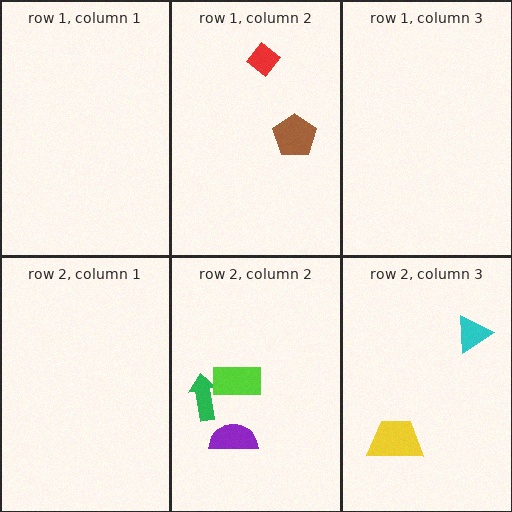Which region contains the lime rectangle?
The row 2, column 2 region.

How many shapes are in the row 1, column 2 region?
2.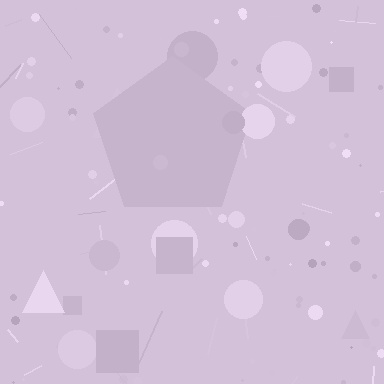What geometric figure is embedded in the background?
A pentagon is embedded in the background.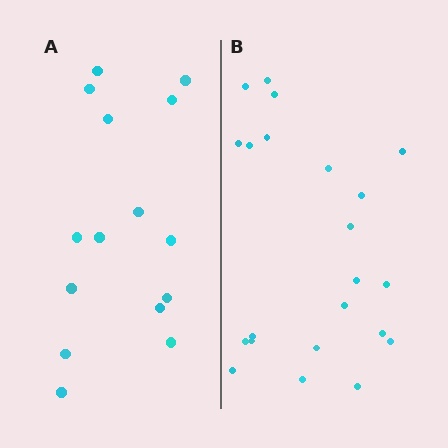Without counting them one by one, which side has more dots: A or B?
Region B (the right region) has more dots.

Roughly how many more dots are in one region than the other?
Region B has roughly 8 or so more dots than region A.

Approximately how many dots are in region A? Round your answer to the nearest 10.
About 20 dots. (The exact count is 15, which rounds to 20.)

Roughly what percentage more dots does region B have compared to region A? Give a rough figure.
About 45% more.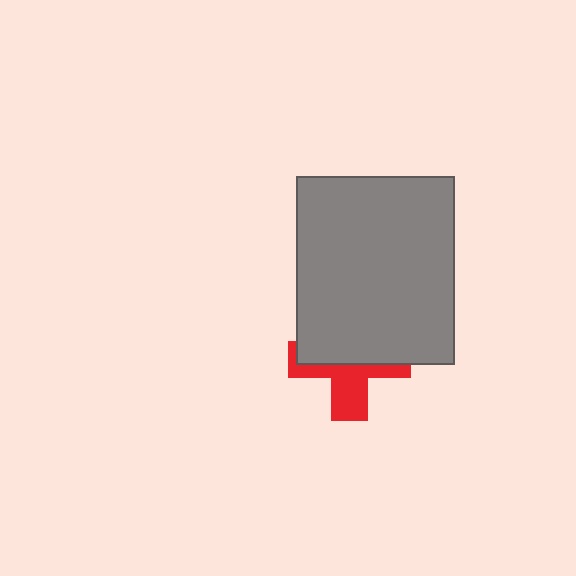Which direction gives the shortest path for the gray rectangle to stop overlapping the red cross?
Moving up gives the shortest separation.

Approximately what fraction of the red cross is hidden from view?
Roughly 57% of the red cross is hidden behind the gray rectangle.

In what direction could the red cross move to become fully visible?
The red cross could move down. That would shift it out from behind the gray rectangle entirely.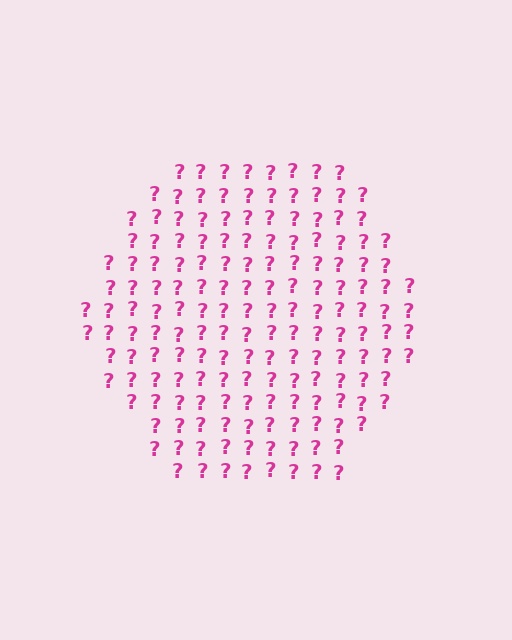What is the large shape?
The large shape is a hexagon.